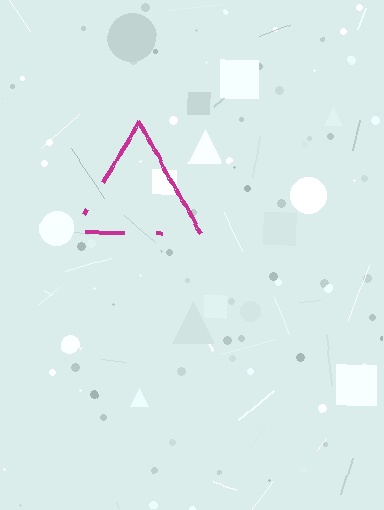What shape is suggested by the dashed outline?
The dashed outline suggests a triangle.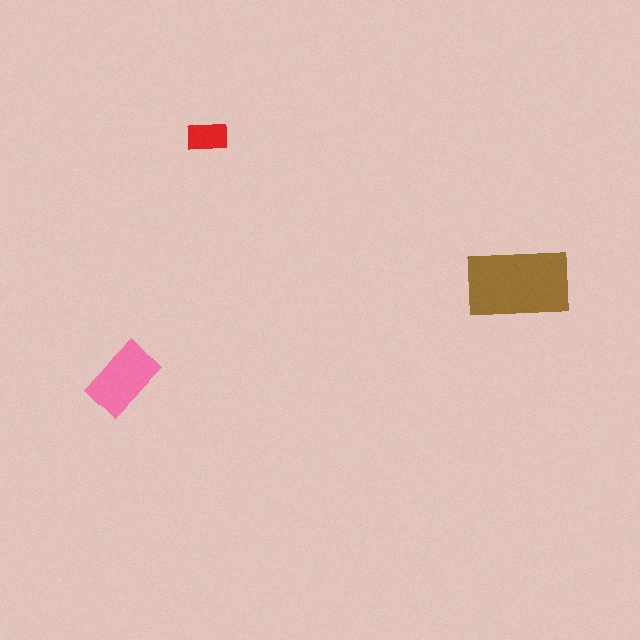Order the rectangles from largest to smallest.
the brown one, the pink one, the red one.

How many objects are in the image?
There are 3 objects in the image.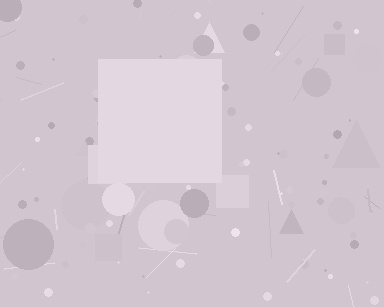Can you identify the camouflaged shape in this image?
The camouflaged shape is a square.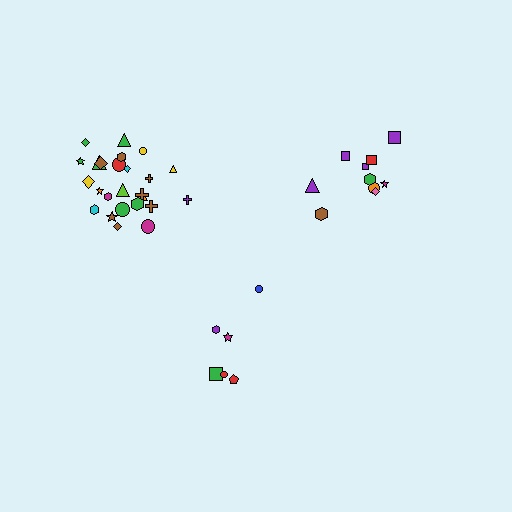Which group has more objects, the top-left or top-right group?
The top-left group.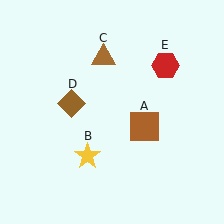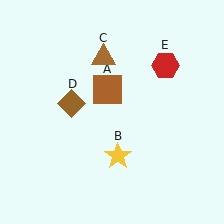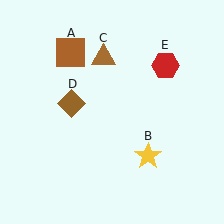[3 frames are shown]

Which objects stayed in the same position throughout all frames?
Brown triangle (object C) and brown diamond (object D) and red hexagon (object E) remained stationary.